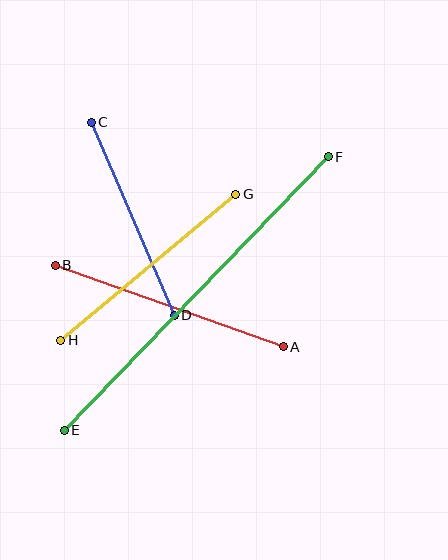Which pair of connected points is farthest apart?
Points E and F are farthest apart.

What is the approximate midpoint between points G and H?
The midpoint is at approximately (148, 267) pixels.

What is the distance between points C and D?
The distance is approximately 210 pixels.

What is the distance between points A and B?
The distance is approximately 242 pixels.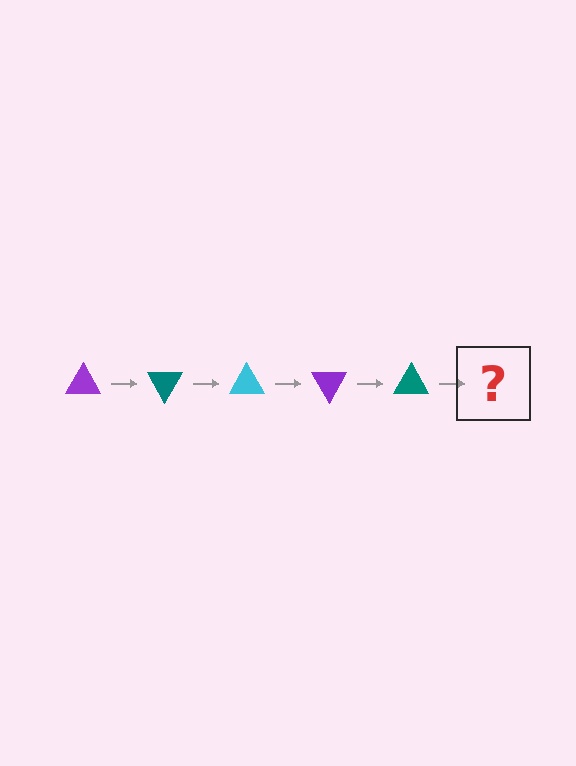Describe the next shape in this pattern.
It should be a cyan triangle, rotated 300 degrees from the start.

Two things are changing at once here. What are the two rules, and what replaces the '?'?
The two rules are that it rotates 60 degrees each step and the color cycles through purple, teal, and cyan. The '?' should be a cyan triangle, rotated 300 degrees from the start.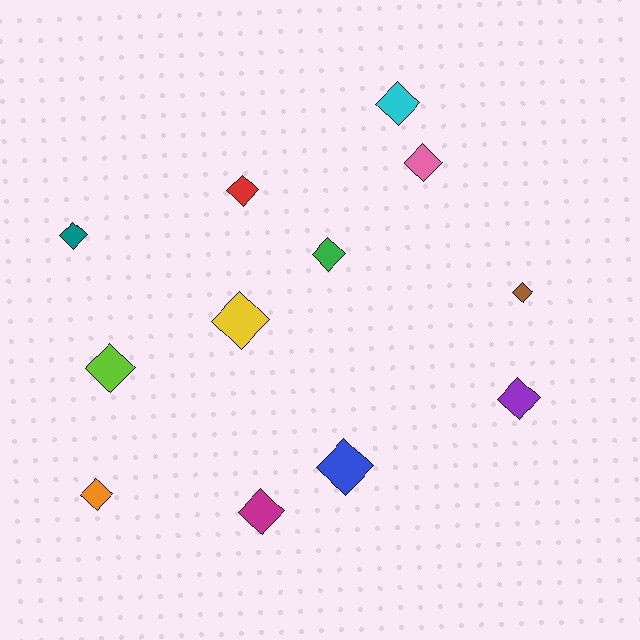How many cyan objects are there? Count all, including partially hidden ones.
There is 1 cyan object.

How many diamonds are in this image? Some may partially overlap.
There are 12 diamonds.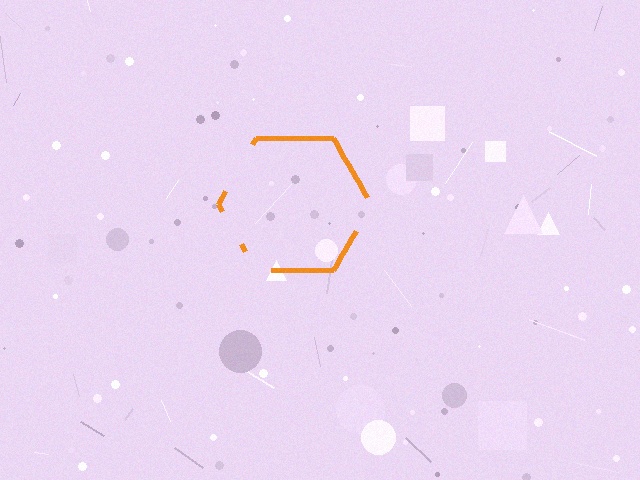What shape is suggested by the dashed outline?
The dashed outline suggests a hexagon.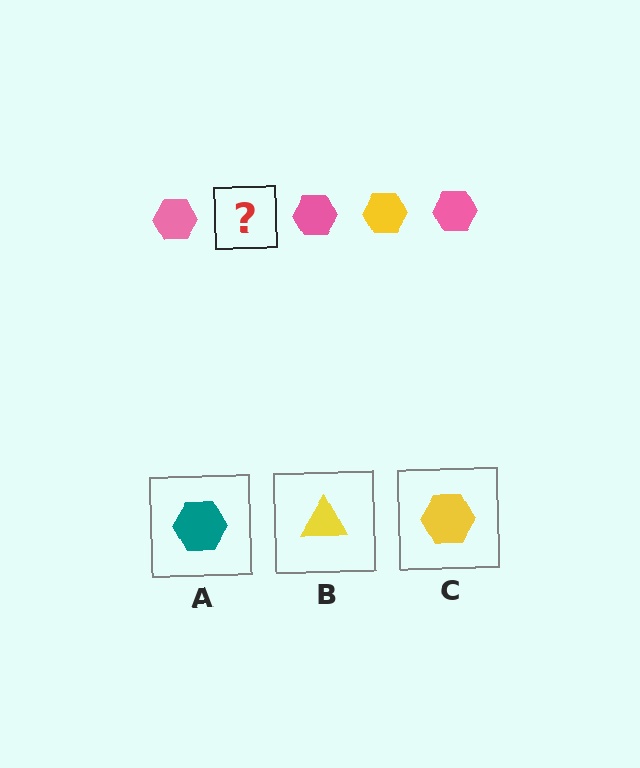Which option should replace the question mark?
Option C.